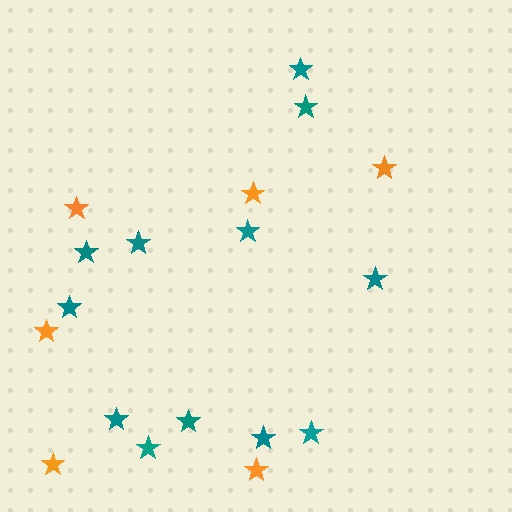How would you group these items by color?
There are 2 groups: one group of teal stars (12) and one group of orange stars (6).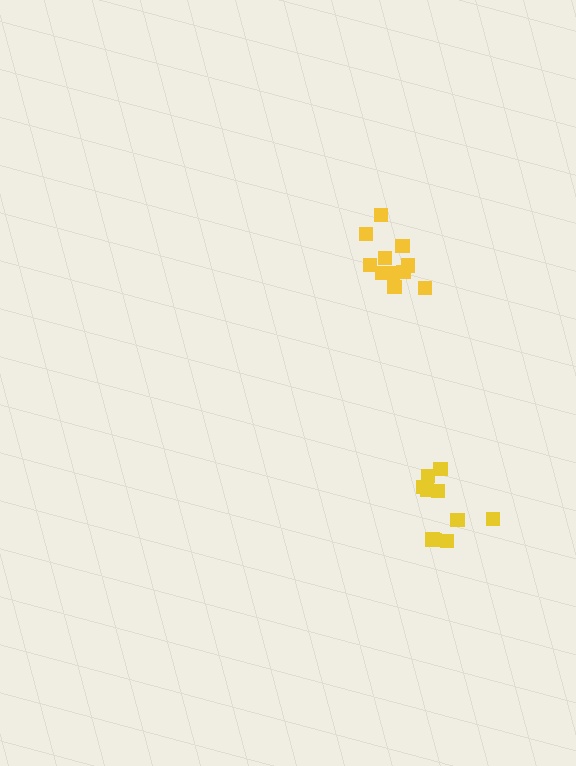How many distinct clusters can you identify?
There are 2 distinct clusters.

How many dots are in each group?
Group 1: 10 dots, Group 2: 12 dots (22 total).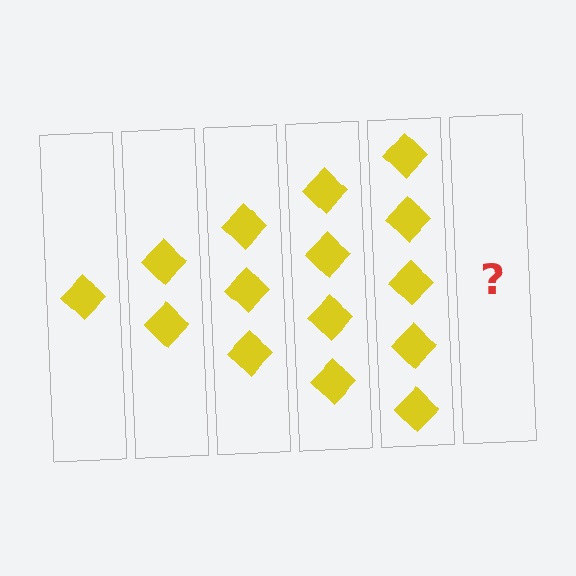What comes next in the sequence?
The next element should be 6 diamonds.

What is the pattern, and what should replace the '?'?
The pattern is that each step adds one more diamond. The '?' should be 6 diamonds.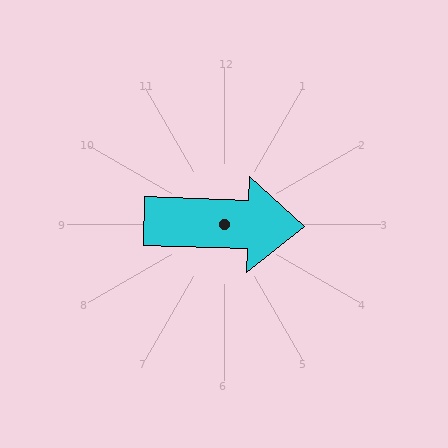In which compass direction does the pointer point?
East.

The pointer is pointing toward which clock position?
Roughly 3 o'clock.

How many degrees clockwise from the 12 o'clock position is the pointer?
Approximately 92 degrees.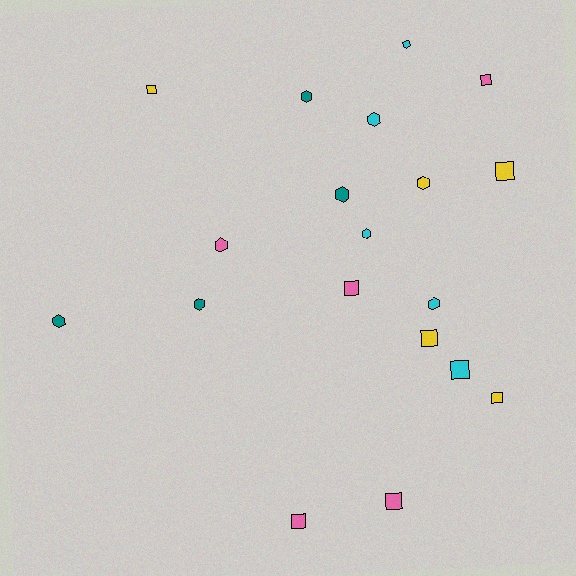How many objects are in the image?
There are 19 objects.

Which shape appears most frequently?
Hexagon, with 10 objects.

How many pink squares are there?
There are 4 pink squares.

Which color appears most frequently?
Cyan, with 5 objects.